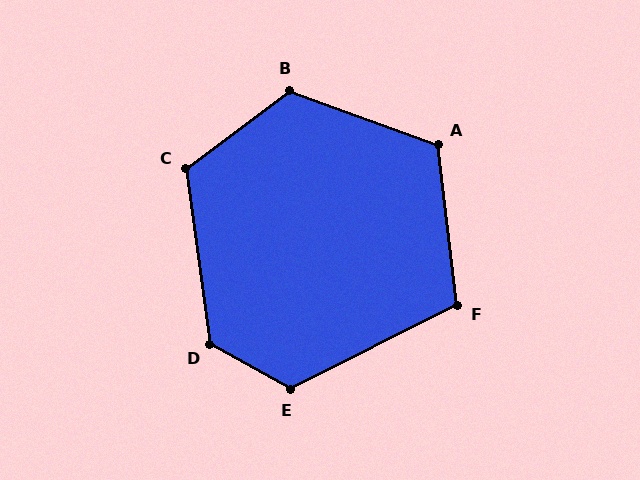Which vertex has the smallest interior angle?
F, at approximately 110 degrees.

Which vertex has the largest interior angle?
D, at approximately 127 degrees.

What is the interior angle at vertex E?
Approximately 124 degrees (obtuse).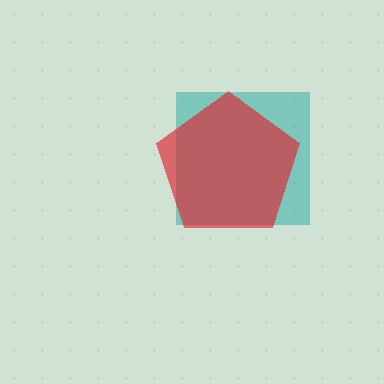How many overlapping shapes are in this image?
There are 2 overlapping shapes in the image.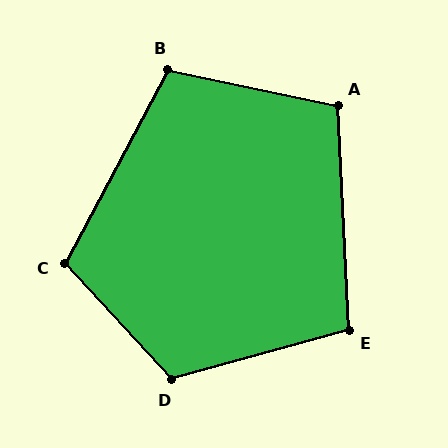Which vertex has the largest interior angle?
D, at approximately 117 degrees.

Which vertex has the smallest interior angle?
E, at approximately 103 degrees.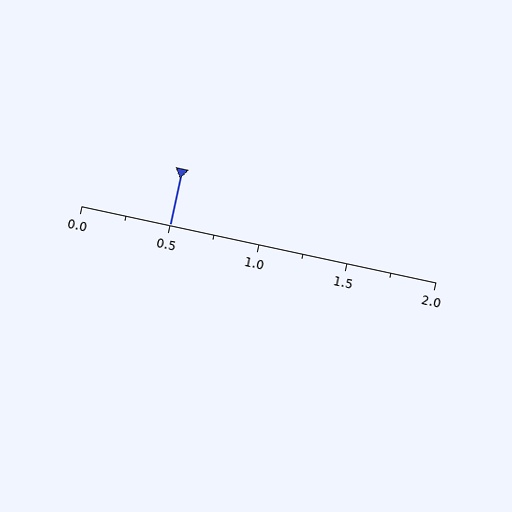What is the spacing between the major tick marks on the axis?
The major ticks are spaced 0.5 apart.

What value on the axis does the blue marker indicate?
The marker indicates approximately 0.5.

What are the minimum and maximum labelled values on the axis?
The axis runs from 0.0 to 2.0.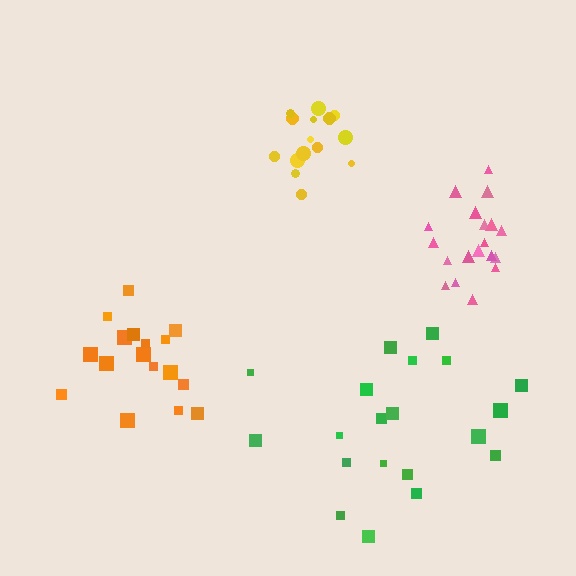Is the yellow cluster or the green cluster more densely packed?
Yellow.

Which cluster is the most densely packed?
Yellow.